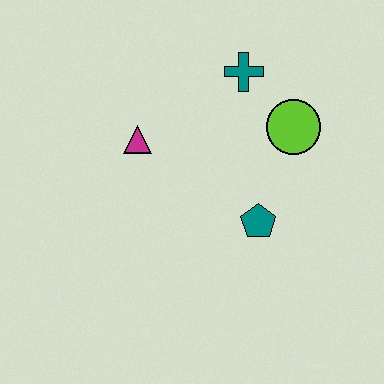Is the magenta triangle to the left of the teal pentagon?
Yes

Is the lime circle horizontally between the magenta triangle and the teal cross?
No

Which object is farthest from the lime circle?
The magenta triangle is farthest from the lime circle.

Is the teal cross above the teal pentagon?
Yes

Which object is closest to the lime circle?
The teal cross is closest to the lime circle.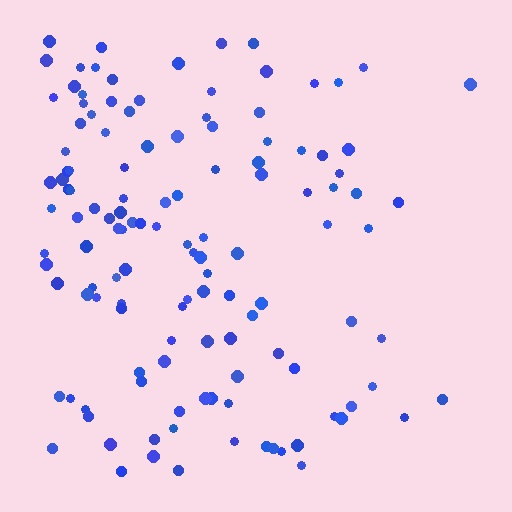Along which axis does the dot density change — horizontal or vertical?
Horizontal.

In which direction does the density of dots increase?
From right to left, with the left side densest.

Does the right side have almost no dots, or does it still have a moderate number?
Still a moderate number, just noticeably fewer than the left.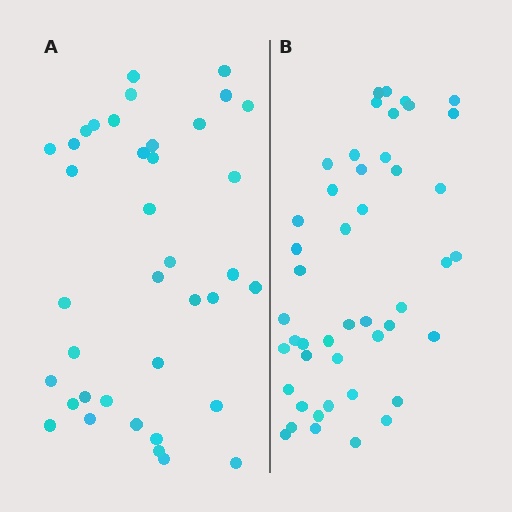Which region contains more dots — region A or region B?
Region B (the right region) has more dots.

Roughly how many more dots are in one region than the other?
Region B has roughly 8 or so more dots than region A.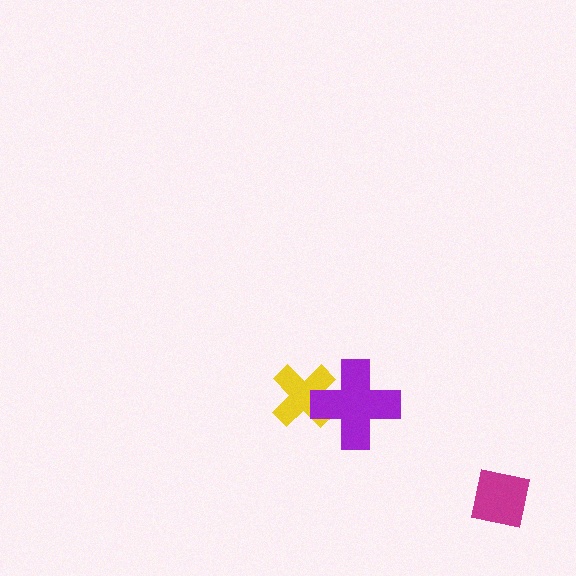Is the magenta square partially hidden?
No, no other shape covers it.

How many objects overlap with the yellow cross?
1 object overlaps with the yellow cross.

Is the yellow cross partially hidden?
Yes, it is partially covered by another shape.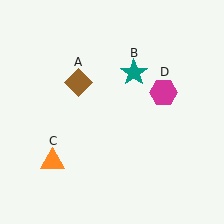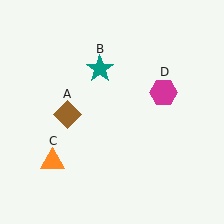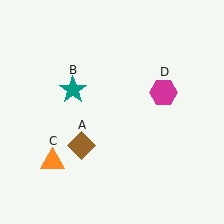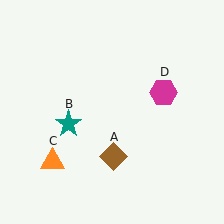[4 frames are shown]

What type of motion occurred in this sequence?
The brown diamond (object A), teal star (object B) rotated counterclockwise around the center of the scene.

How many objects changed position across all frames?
2 objects changed position: brown diamond (object A), teal star (object B).